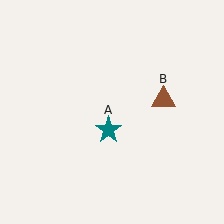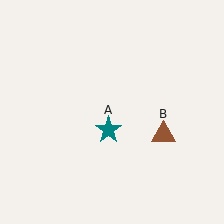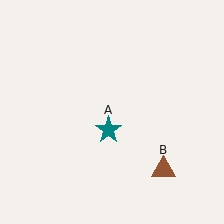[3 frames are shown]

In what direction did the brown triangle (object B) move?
The brown triangle (object B) moved down.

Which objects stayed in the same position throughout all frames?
Teal star (object A) remained stationary.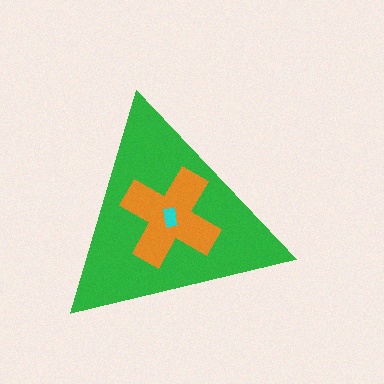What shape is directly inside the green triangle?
The orange cross.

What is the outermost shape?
The green triangle.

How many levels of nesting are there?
3.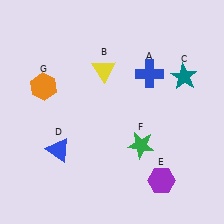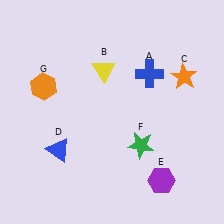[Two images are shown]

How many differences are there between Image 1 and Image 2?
There is 1 difference between the two images.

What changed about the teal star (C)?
In Image 1, C is teal. In Image 2, it changed to orange.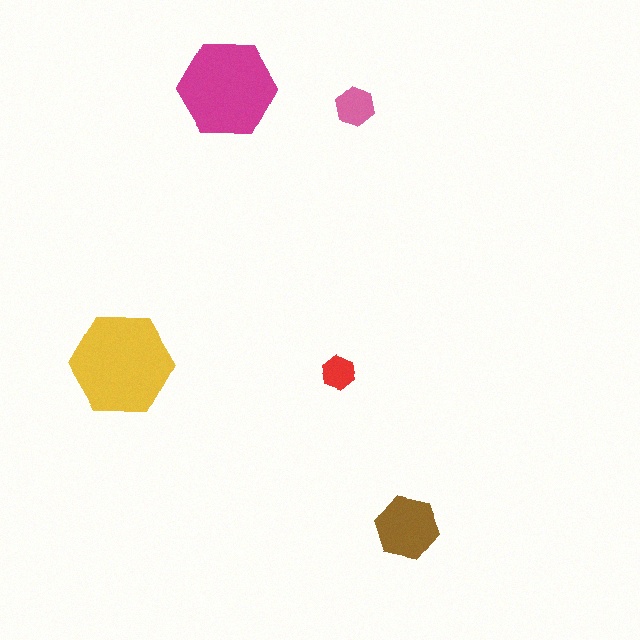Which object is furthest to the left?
The yellow hexagon is leftmost.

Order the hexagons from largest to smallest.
the yellow one, the magenta one, the brown one, the pink one, the red one.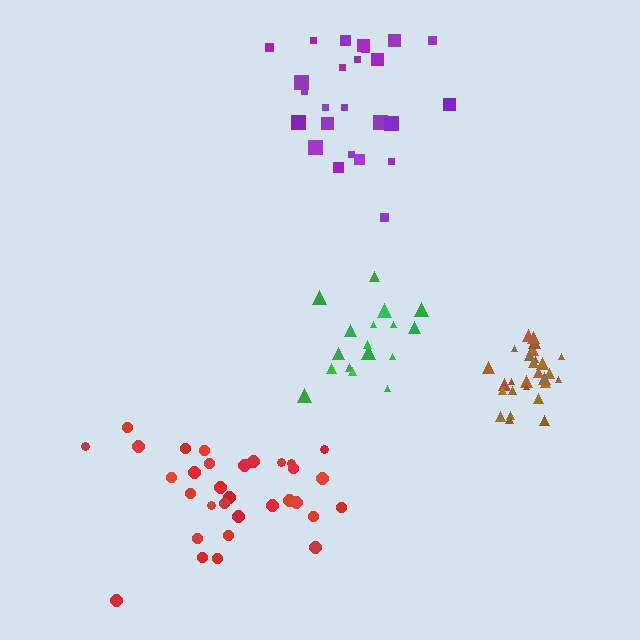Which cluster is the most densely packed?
Brown.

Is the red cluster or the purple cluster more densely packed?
Red.